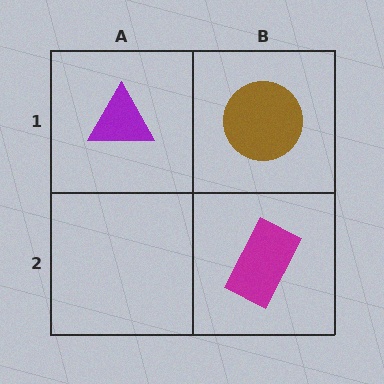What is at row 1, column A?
A purple triangle.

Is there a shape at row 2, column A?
No, that cell is empty.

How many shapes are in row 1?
2 shapes.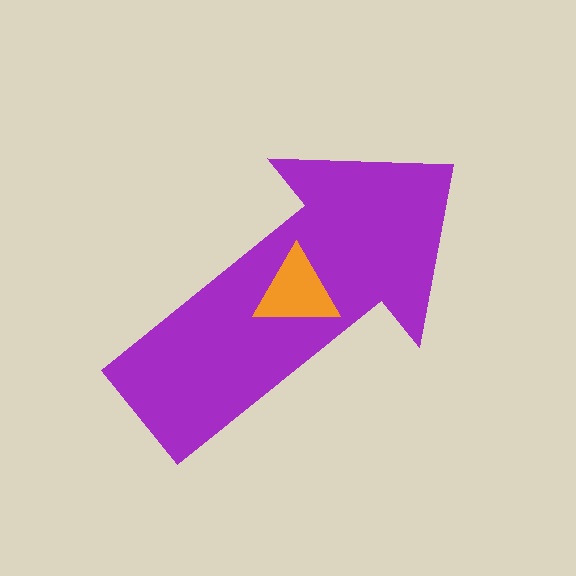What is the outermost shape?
The purple arrow.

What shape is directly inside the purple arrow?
The orange triangle.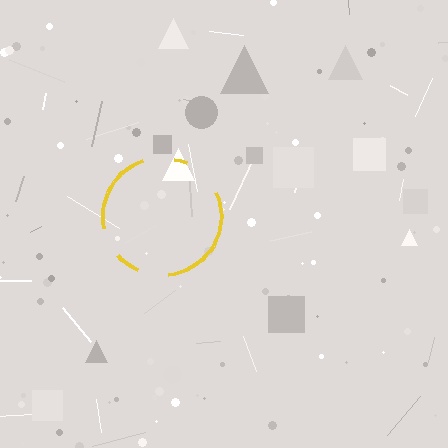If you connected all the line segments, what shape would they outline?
They would outline a circle.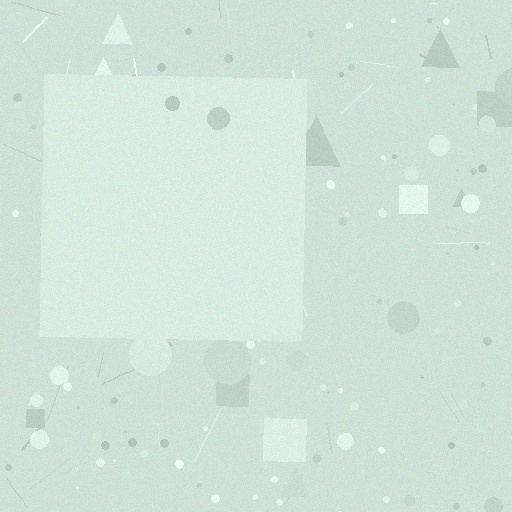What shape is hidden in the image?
A square is hidden in the image.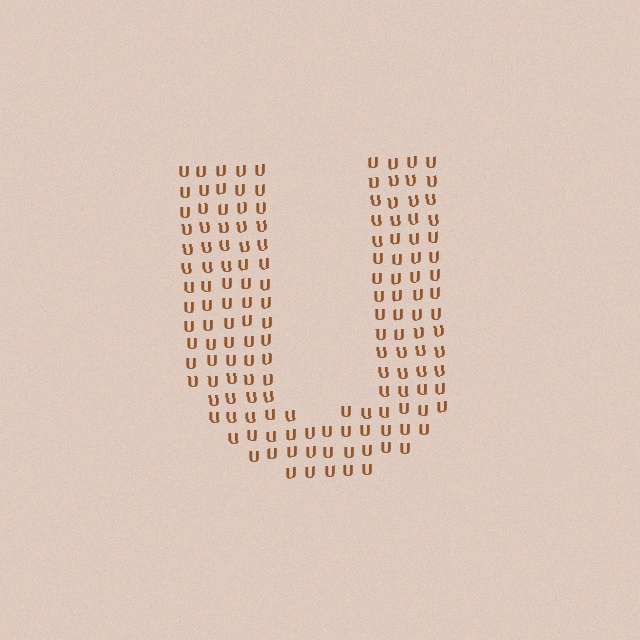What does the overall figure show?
The overall figure shows the letter U.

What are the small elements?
The small elements are letter U's.